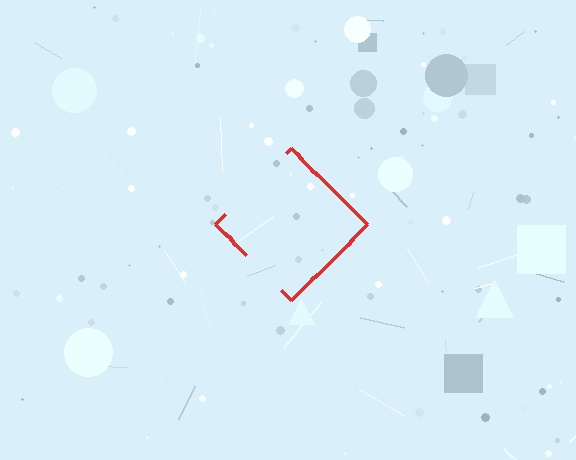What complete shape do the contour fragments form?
The contour fragments form a diamond.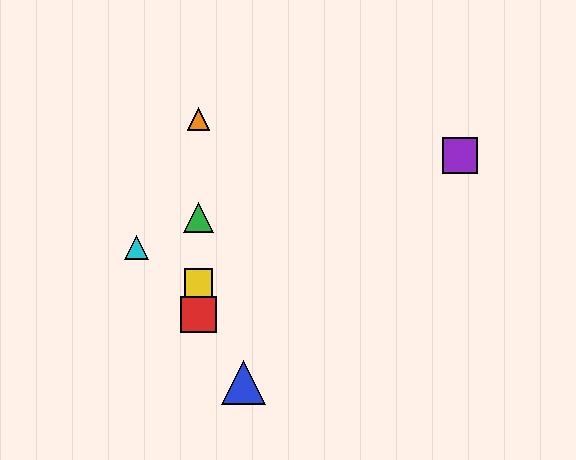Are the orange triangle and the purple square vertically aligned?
No, the orange triangle is at x≈198 and the purple square is at x≈460.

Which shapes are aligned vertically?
The red square, the green triangle, the yellow square, the orange triangle are aligned vertically.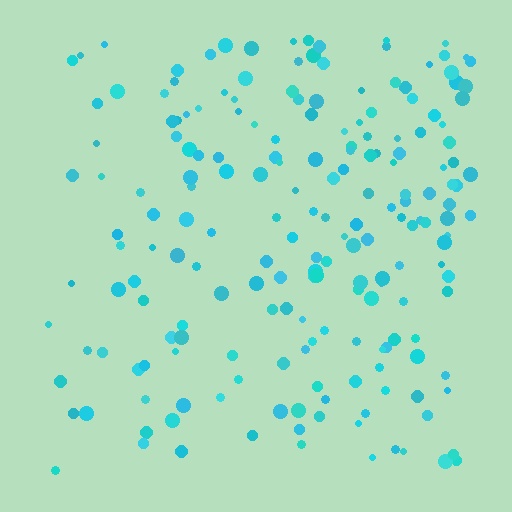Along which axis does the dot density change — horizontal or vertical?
Horizontal.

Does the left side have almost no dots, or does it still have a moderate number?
Still a moderate number, just noticeably fewer than the right.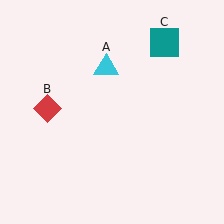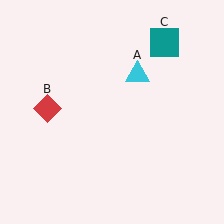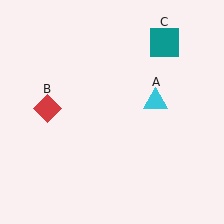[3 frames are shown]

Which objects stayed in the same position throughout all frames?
Red diamond (object B) and teal square (object C) remained stationary.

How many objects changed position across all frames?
1 object changed position: cyan triangle (object A).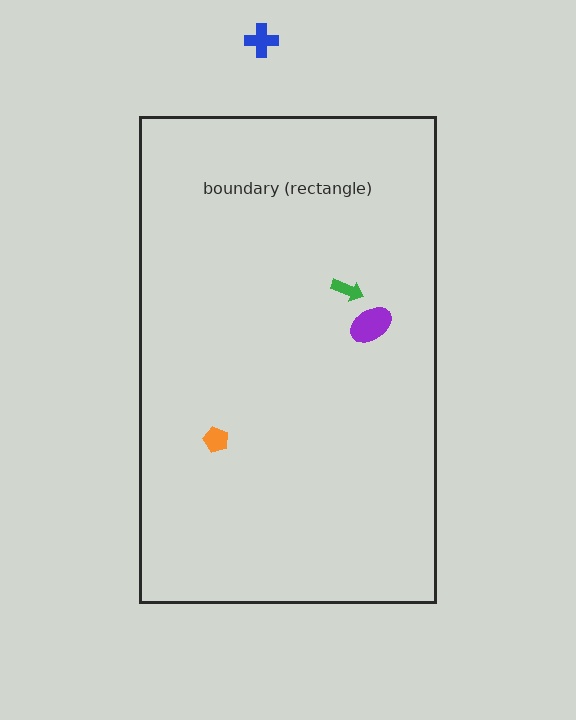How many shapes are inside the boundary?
3 inside, 1 outside.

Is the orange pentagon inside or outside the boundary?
Inside.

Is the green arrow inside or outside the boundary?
Inside.